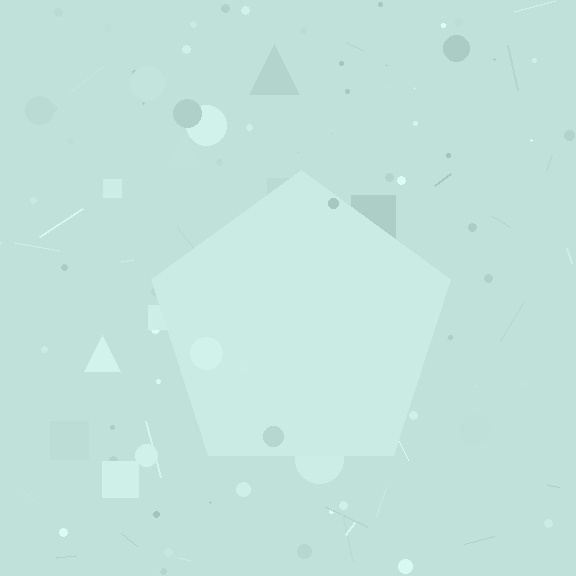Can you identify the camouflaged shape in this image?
The camouflaged shape is a pentagon.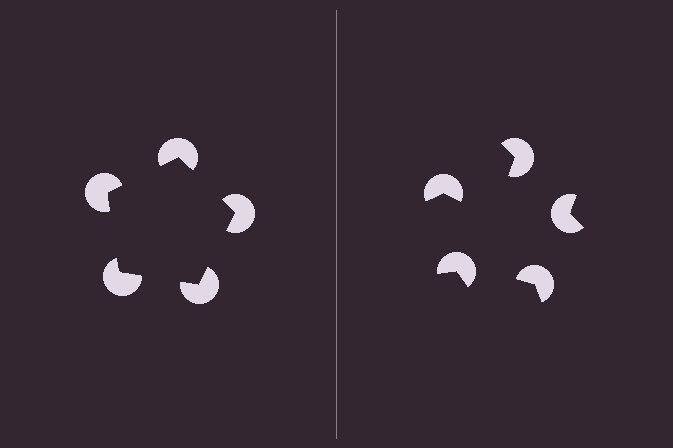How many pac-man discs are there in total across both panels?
10 — 5 on each side.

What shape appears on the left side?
An illusory pentagon.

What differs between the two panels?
The pac-man discs are positioned identically on both sides; only the wedge orientations differ. On the left they align to a pentagon; on the right they are misaligned.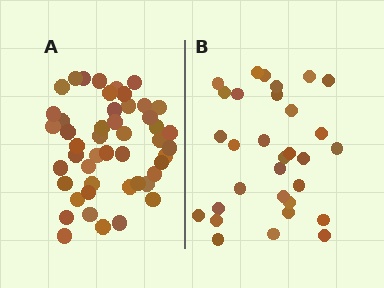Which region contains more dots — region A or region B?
Region A (the left region) has more dots.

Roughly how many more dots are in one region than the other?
Region A has approximately 15 more dots than region B.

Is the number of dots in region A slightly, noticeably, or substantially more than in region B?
Region A has substantially more. The ratio is roughly 1.5 to 1.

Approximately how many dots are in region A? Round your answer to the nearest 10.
About 50 dots. (The exact count is 48, which rounds to 50.)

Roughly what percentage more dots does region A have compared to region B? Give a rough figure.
About 55% more.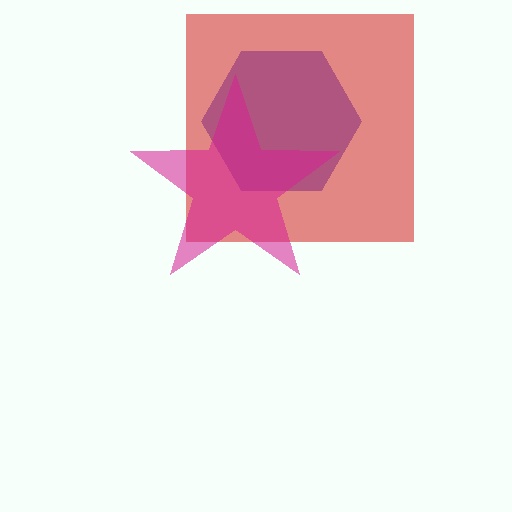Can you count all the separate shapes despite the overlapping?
Yes, there are 3 separate shapes.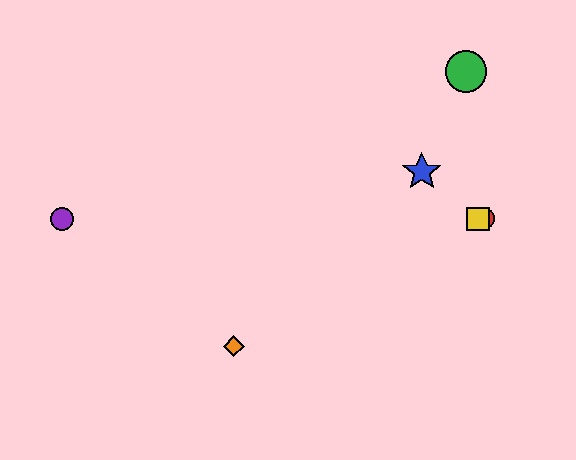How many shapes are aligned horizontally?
3 shapes (the red circle, the yellow square, the purple circle) are aligned horizontally.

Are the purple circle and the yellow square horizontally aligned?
Yes, both are at y≈219.